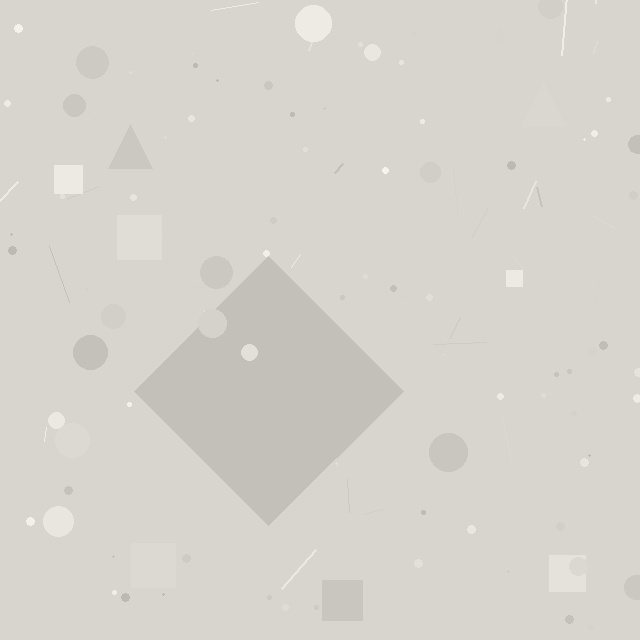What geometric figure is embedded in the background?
A diamond is embedded in the background.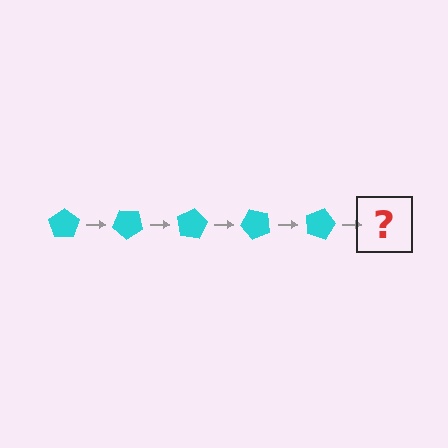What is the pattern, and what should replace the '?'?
The pattern is that the pentagon rotates 40 degrees each step. The '?' should be a cyan pentagon rotated 200 degrees.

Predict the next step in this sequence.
The next step is a cyan pentagon rotated 200 degrees.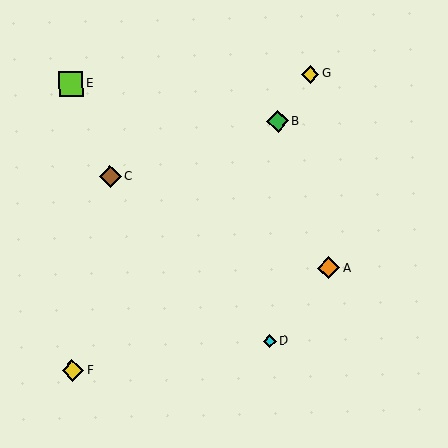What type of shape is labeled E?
Shape E is a lime square.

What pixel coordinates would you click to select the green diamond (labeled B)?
Click at (277, 121) to select the green diamond B.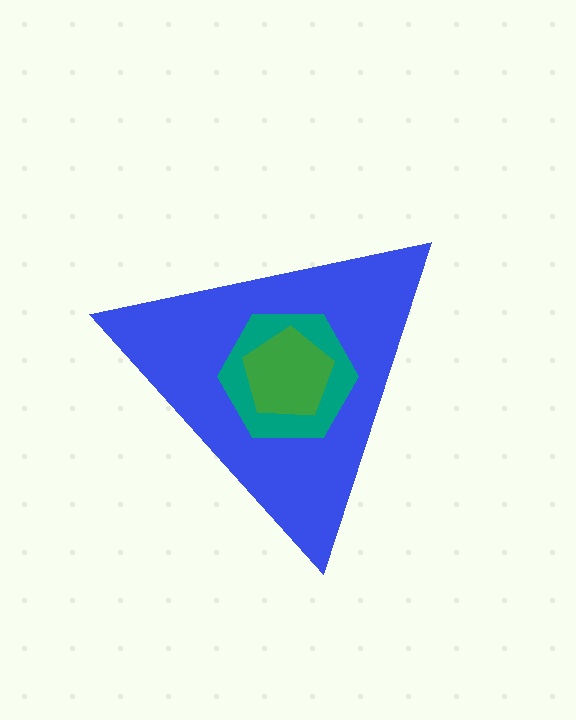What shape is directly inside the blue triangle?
The teal hexagon.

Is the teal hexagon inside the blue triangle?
Yes.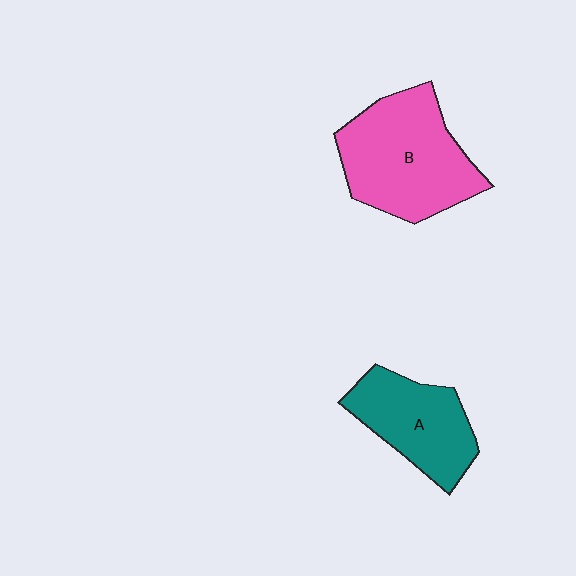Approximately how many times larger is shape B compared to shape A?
Approximately 1.4 times.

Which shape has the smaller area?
Shape A (teal).